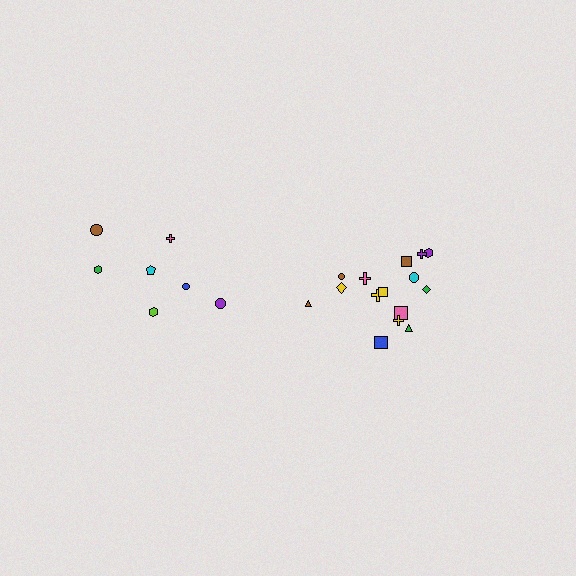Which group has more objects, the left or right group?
The right group.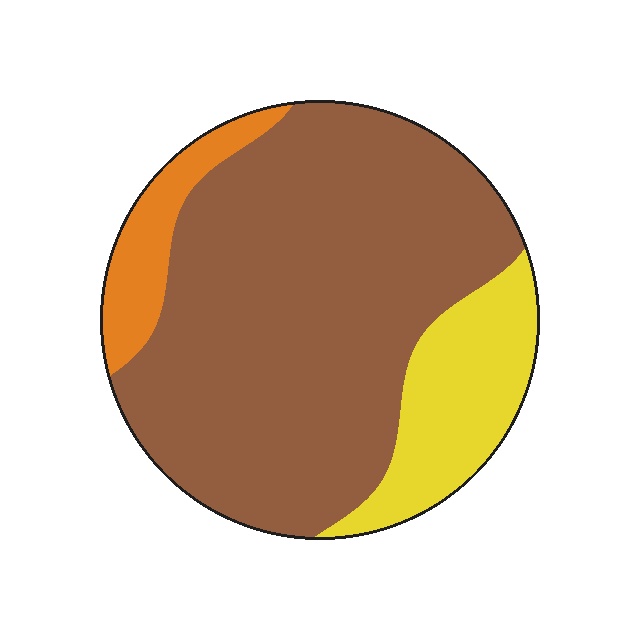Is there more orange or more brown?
Brown.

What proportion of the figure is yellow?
Yellow takes up between a sixth and a third of the figure.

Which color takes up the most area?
Brown, at roughly 75%.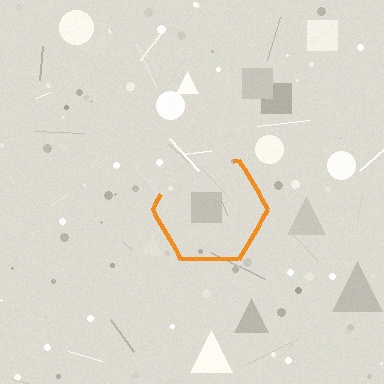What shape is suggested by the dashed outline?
The dashed outline suggests a hexagon.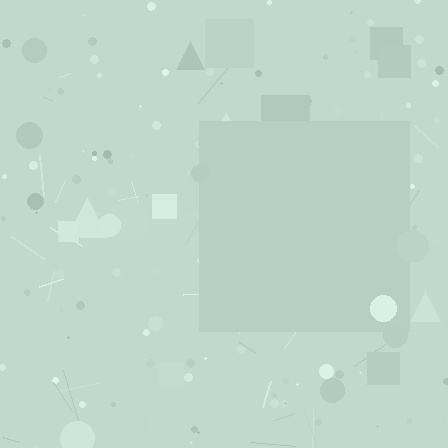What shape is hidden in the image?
A square is hidden in the image.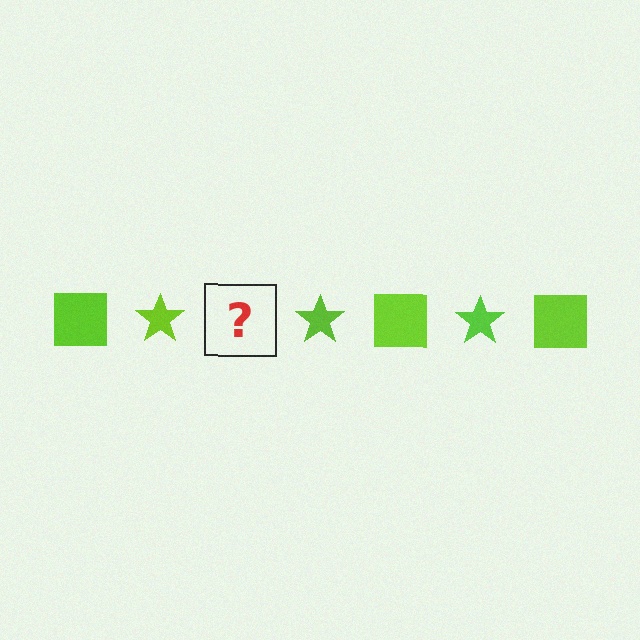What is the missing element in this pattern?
The missing element is a lime square.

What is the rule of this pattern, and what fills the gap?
The rule is that the pattern cycles through square, star shapes in lime. The gap should be filled with a lime square.